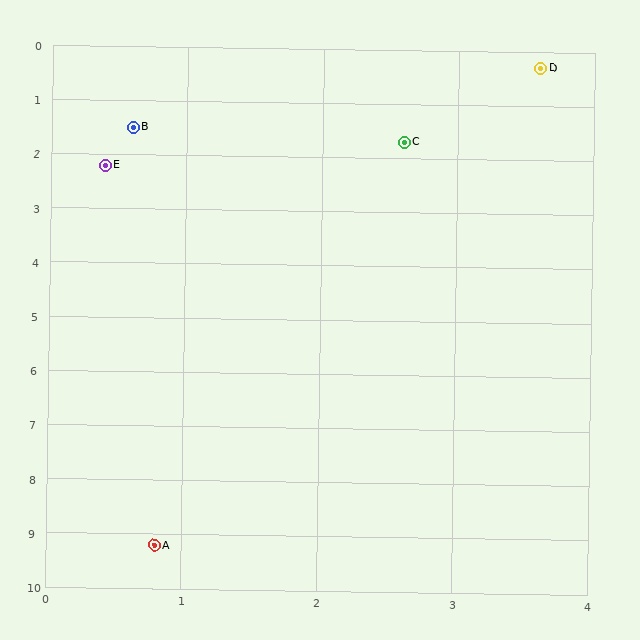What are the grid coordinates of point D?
Point D is at approximately (3.6, 0.3).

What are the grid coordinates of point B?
Point B is at approximately (0.6, 1.5).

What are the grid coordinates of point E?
Point E is at approximately (0.4, 2.2).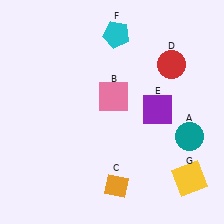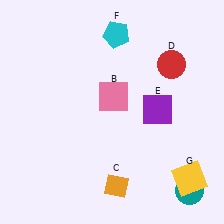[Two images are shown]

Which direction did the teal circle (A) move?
The teal circle (A) moved down.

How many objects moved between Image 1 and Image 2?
1 object moved between the two images.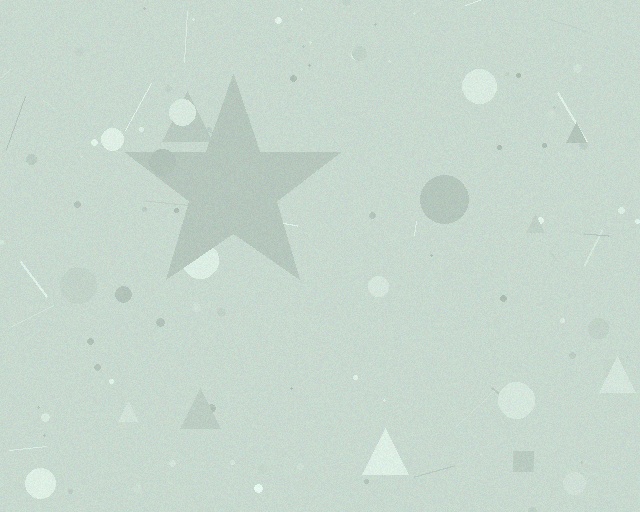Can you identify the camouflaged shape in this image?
The camouflaged shape is a star.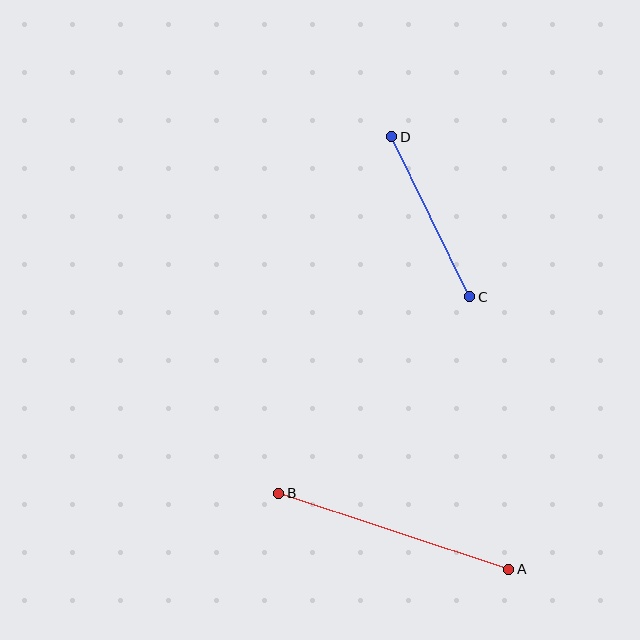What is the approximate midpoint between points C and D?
The midpoint is at approximately (431, 217) pixels.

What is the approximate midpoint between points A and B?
The midpoint is at approximately (394, 531) pixels.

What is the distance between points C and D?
The distance is approximately 178 pixels.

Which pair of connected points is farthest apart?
Points A and B are farthest apart.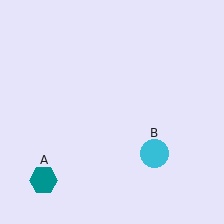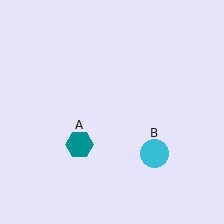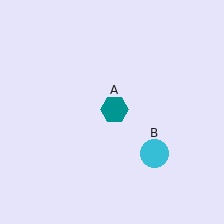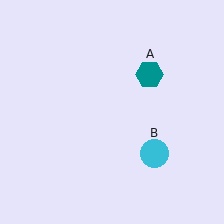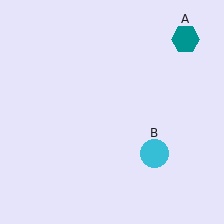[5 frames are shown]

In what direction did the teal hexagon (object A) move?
The teal hexagon (object A) moved up and to the right.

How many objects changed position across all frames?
1 object changed position: teal hexagon (object A).